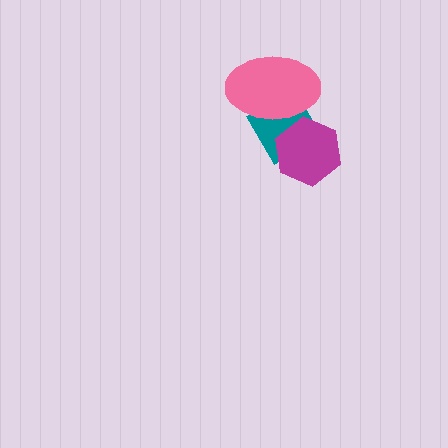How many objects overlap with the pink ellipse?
2 objects overlap with the pink ellipse.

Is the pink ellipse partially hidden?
Yes, it is partially covered by another shape.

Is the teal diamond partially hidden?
Yes, it is partially covered by another shape.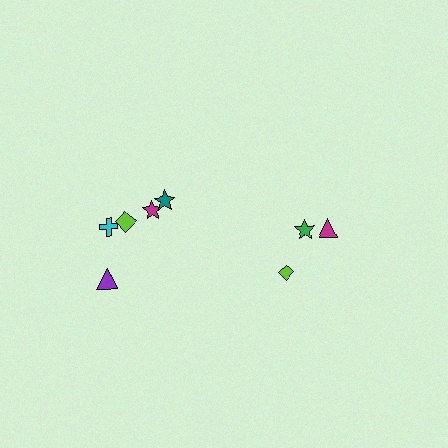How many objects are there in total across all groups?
There are 8 objects.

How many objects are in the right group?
There are 3 objects.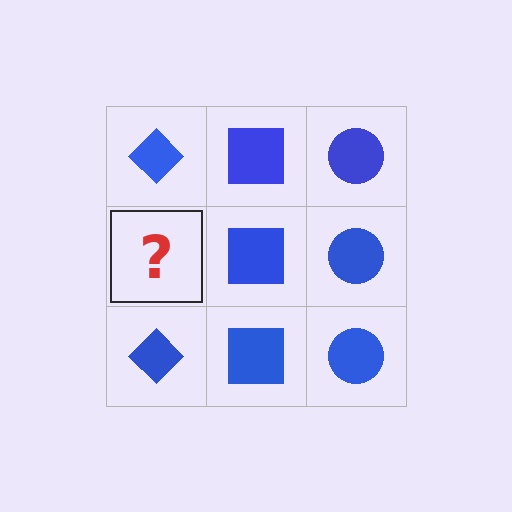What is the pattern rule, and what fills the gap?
The rule is that each column has a consistent shape. The gap should be filled with a blue diamond.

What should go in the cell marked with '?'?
The missing cell should contain a blue diamond.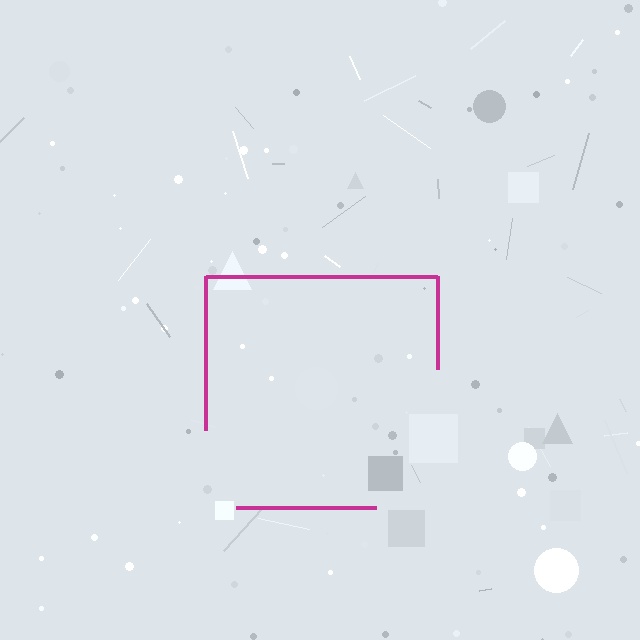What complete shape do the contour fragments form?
The contour fragments form a square.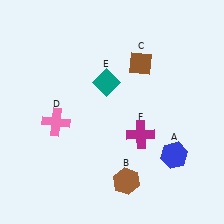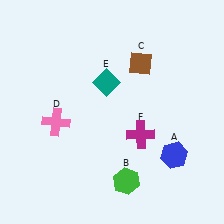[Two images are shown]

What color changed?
The hexagon (B) changed from brown in Image 1 to green in Image 2.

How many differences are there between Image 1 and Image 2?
There is 1 difference between the two images.